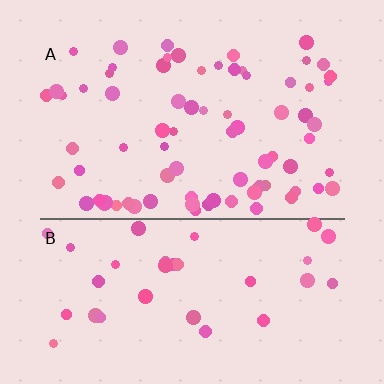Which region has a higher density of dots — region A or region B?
A (the top).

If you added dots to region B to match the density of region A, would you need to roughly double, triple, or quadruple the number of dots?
Approximately double.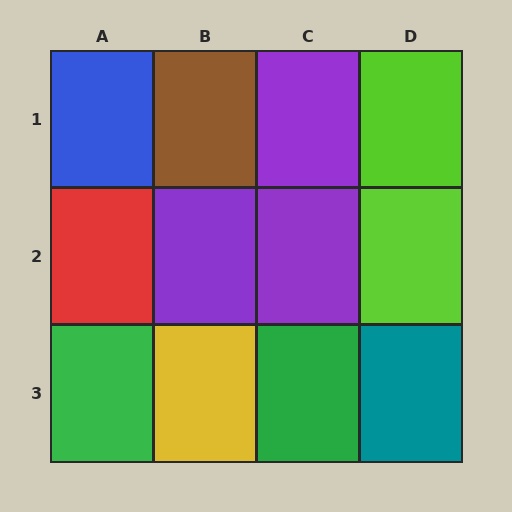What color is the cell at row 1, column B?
Brown.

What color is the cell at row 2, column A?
Red.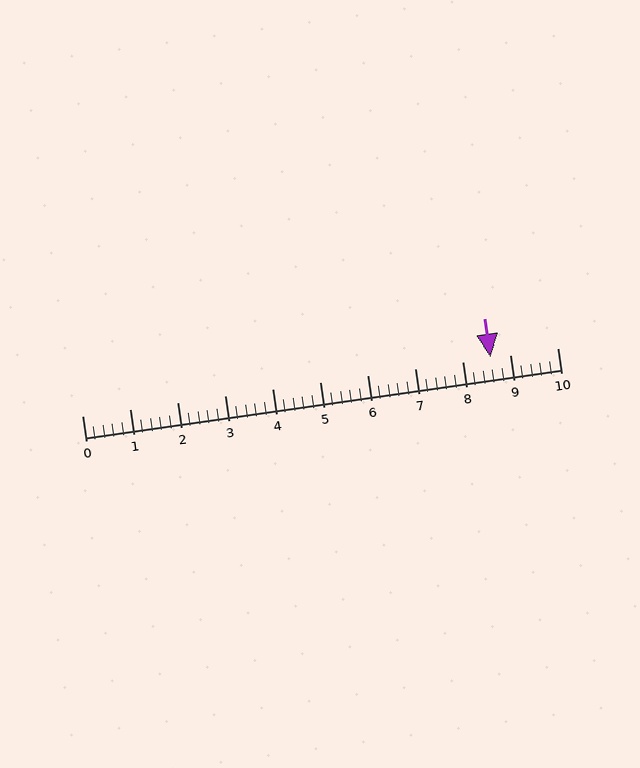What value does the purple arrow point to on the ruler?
The purple arrow points to approximately 8.6.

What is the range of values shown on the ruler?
The ruler shows values from 0 to 10.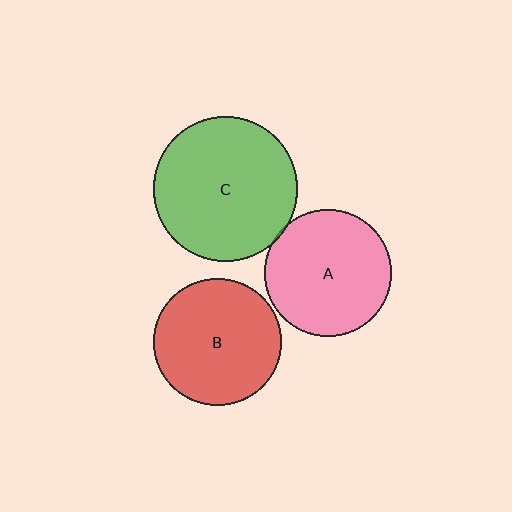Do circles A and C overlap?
Yes.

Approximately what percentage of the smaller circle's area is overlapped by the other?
Approximately 5%.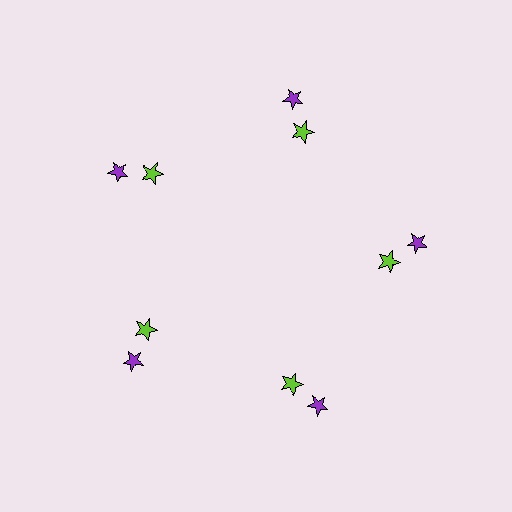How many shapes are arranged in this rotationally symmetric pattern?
There are 10 shapes, arranged in 5 groups of 2.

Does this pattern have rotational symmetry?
Yes, this pattern has 5-fold rotational symmetry. It looks the same after rotating 72 degrees around the center.